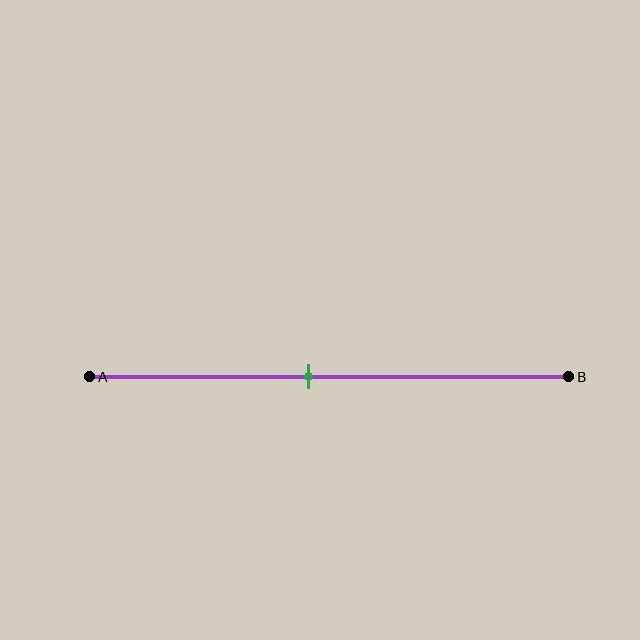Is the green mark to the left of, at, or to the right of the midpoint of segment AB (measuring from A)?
The green mark is to the left of the midpoint of segment AB.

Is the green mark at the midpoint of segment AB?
No, the mark is at about 45% from A, not at the 50% midpoint.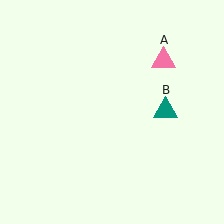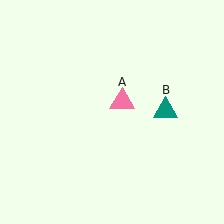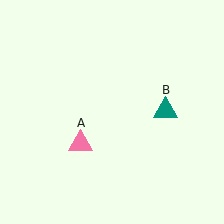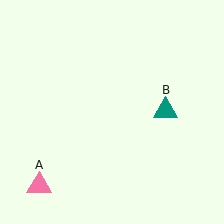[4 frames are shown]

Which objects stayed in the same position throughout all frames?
Teal triangle (object B) remained stationary.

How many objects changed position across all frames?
1 object changed position: pink triangle (object A).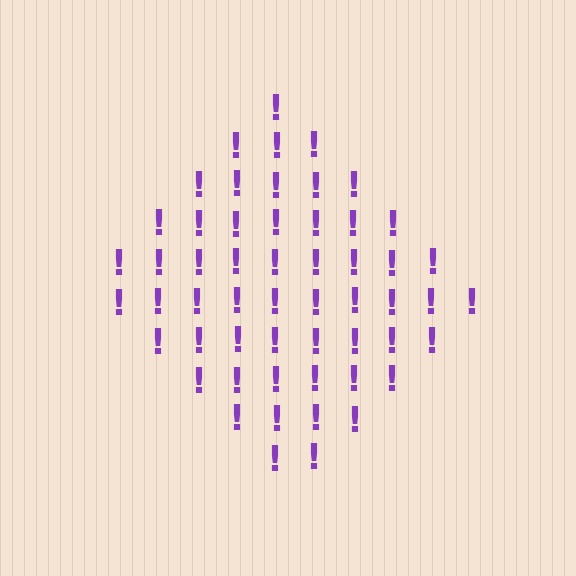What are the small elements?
The small elements are exclamation marks.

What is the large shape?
The large shape is a diamond.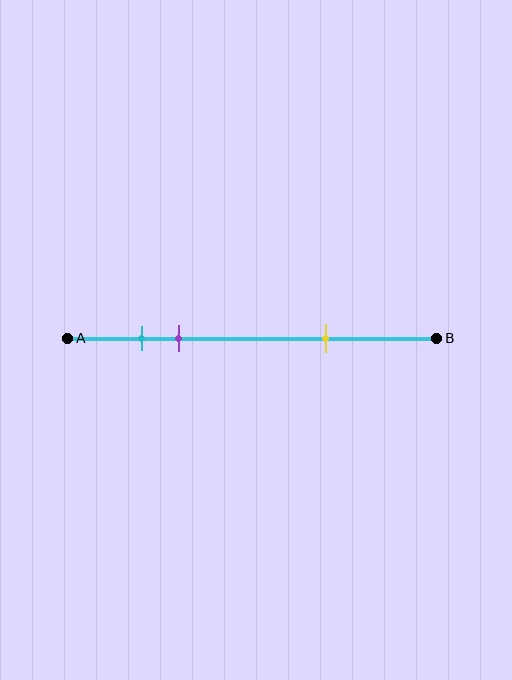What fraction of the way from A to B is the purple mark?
The purple mark is approximately 30% (0.3) of the way from A to B.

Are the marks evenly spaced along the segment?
No, the marks are not evenly spaced.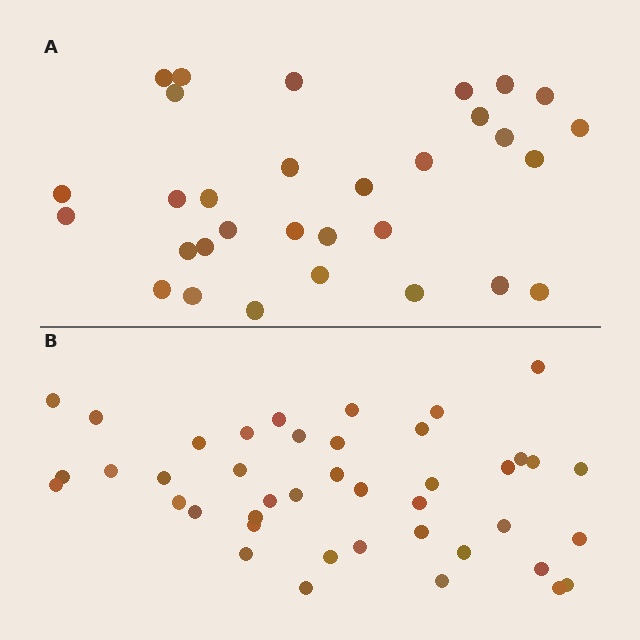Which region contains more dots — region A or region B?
Region B (the bottom region) has more dots.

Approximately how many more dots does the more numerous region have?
Region B has roughly 12 or so more dots than region A.